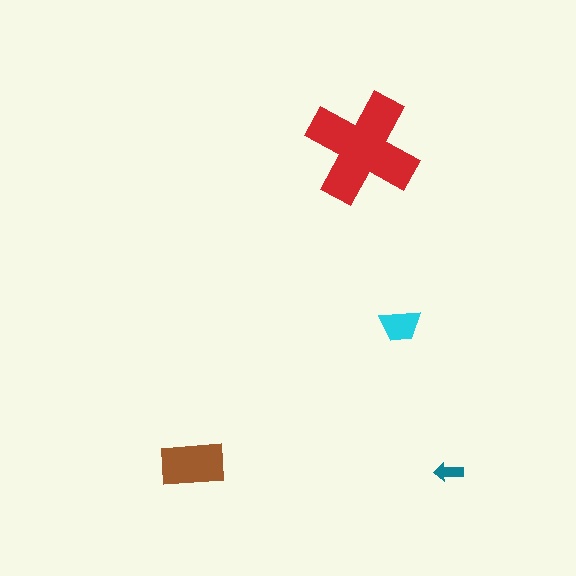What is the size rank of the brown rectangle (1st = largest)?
2nd.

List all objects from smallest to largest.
The teal arrow, the cyan trapezoid, the brown rectangle, the red cross.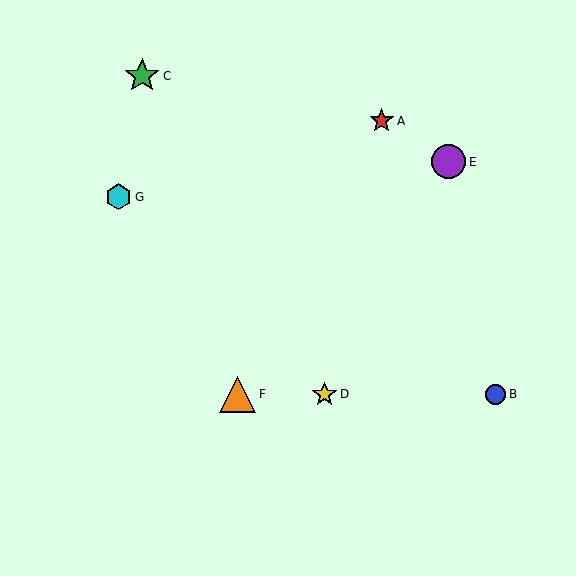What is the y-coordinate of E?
Object E is at y≈162.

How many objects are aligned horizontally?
3 objects (B, D, F) are aligned horizontally.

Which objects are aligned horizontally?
Objects B, D, F are aligned horizontally.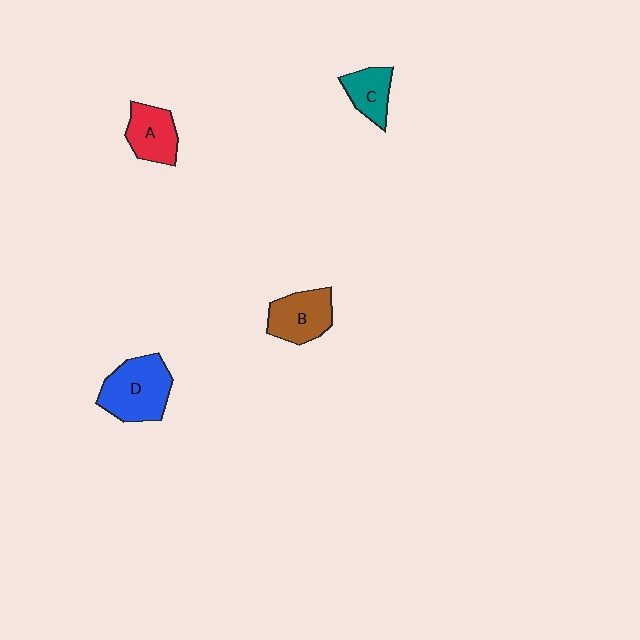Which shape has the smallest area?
Shape C (teal).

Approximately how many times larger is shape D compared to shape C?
Approximately 1.8 times.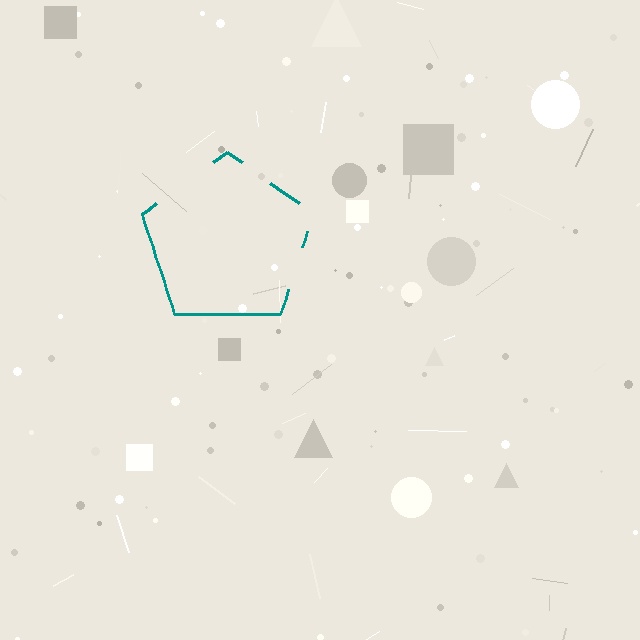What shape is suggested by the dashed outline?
The dashed outline suggests a pentagon.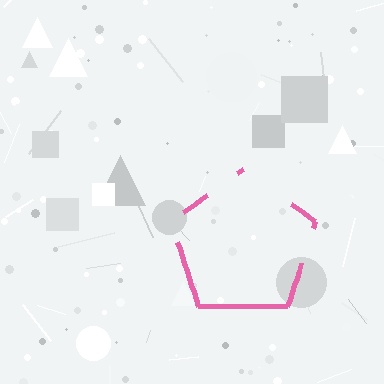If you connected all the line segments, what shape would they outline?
They would outline a pentagon.